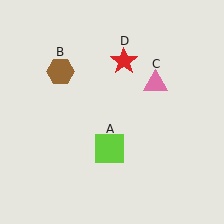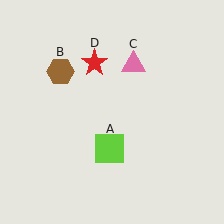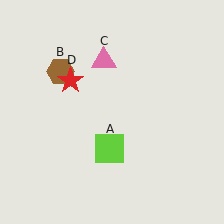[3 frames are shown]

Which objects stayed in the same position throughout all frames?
Lime square (object A) and brown hexagon (object B) remained stationary.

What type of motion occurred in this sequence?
The pink triangle (object C), red star (object D) rotated counterclockwise around the center of the scene.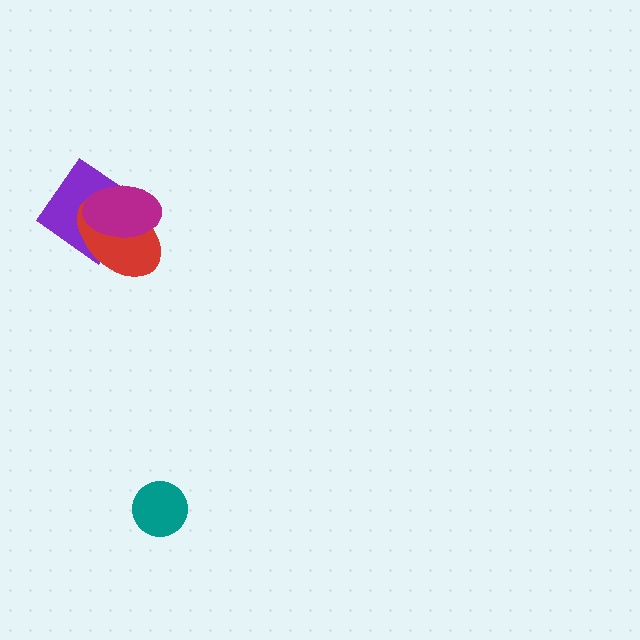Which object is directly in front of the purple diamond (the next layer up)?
The red ellipse is directly in front of the purple diamond.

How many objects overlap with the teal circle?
0 objects overlap with the teal circle.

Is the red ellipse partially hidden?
Yes, it is partially covered by another shape.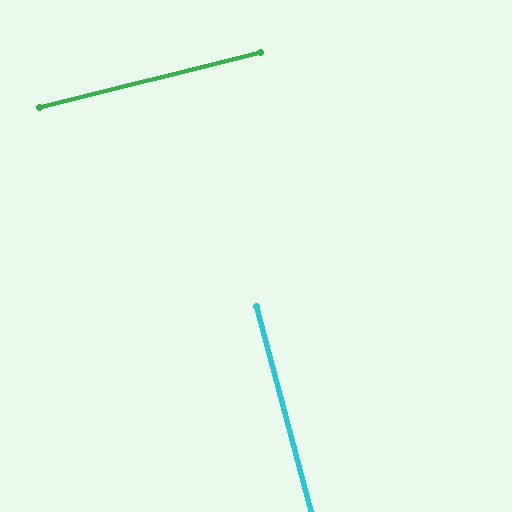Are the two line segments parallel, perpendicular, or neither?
Perpendicular — they meet at approximately 89°.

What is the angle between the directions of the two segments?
Approximately 89 degrees.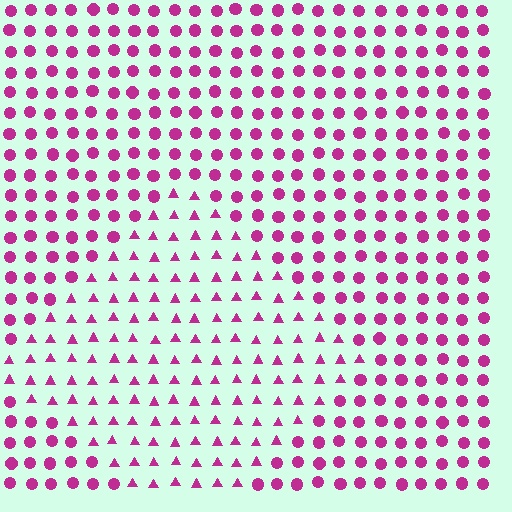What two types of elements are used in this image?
The image uses triangles inside the diamond region and circles outside it.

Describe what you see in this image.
The image is filled with small magenta elements arranged in a uniform grid. A diamond-shaped region contains triangles, while the surrounding area contains circles. The boundary is defined purely by the change in element shape.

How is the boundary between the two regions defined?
The boundary is defined by a change in element shape: triangles inside vs. circles outside. All elements share the same color and spacing.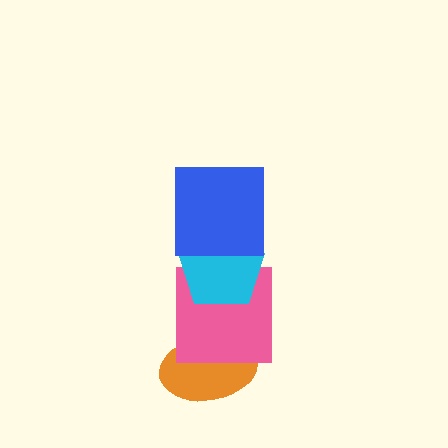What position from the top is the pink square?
The pink square is 3rd from the top.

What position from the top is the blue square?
The blue square is 1st from the top.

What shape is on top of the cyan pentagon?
The blue square is on top of the cyan pentagon.